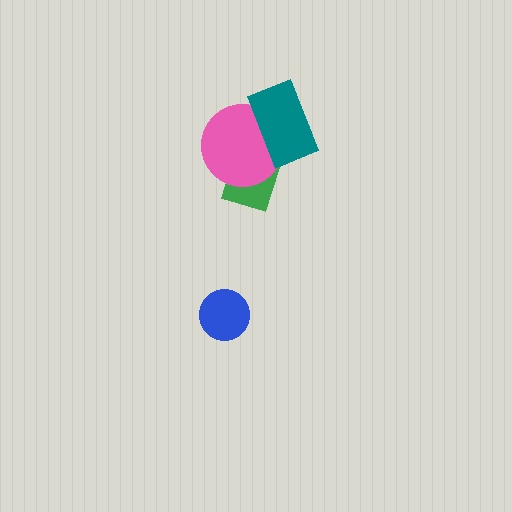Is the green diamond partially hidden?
Yes, it is partially covered by another shape.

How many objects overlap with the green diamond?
1 object overlaps with the green diamond.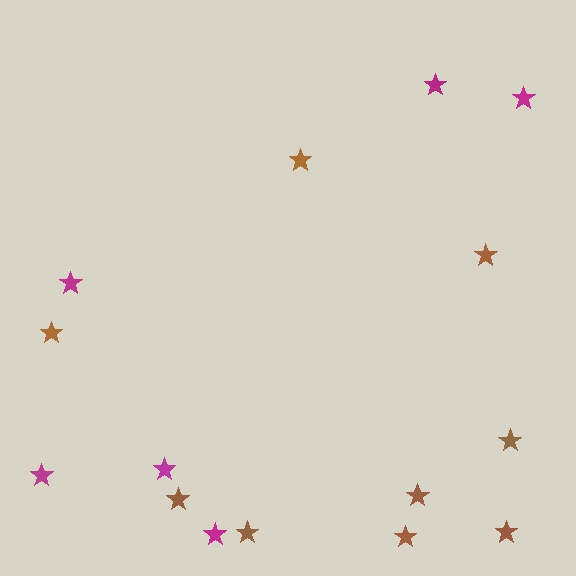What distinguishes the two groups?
There are 2 groups: one group of brown stars (9) and one group of magenta stars (6).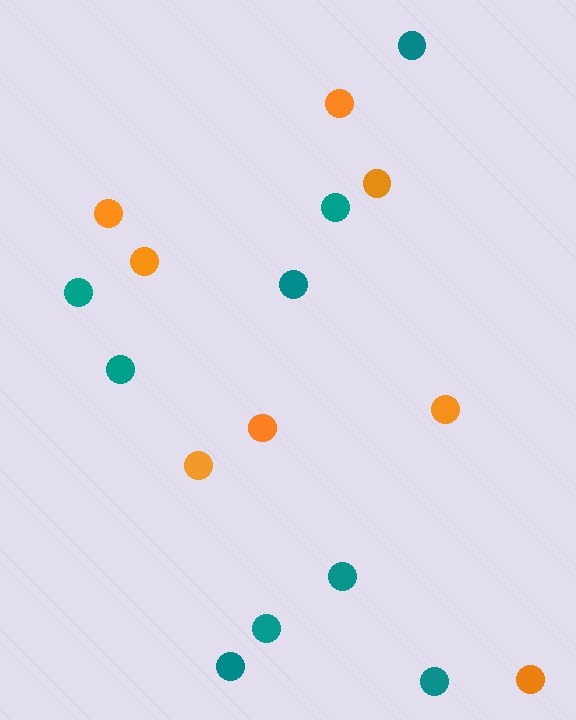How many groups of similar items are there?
There are 2 groups: one group of teal circles (9) and one group of orange circles (8).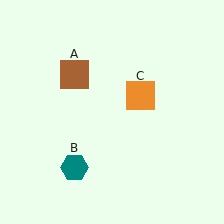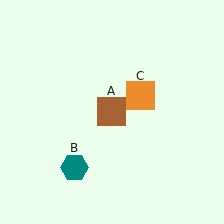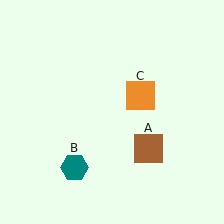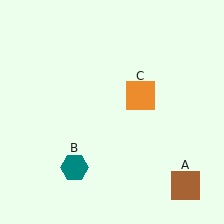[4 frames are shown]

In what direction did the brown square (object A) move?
The brown square (object A) moved down and to the right.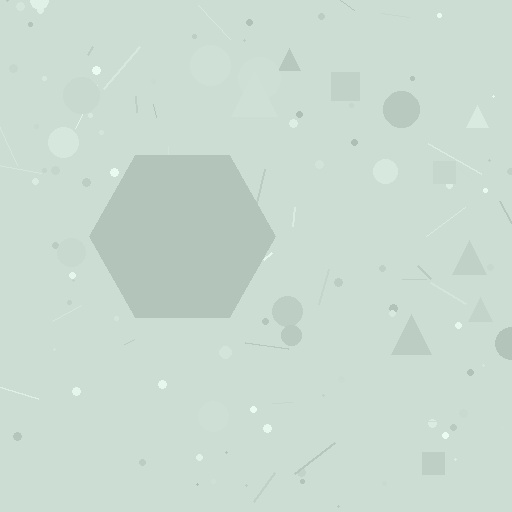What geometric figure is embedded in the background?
A hexagon is embedded in the background.